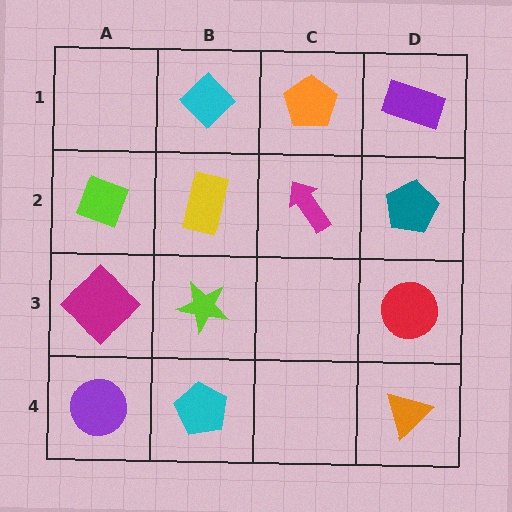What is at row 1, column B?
A cyan diamond.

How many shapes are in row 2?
4 shapes.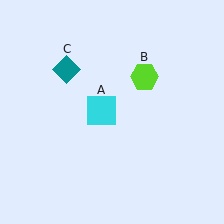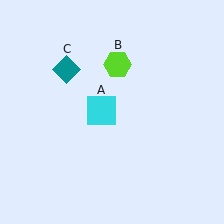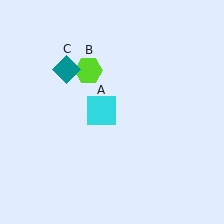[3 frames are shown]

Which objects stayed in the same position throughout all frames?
Cyan square (object A) and teal diamond (object C) remained stationary.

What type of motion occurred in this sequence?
The lime hexagon (object B) rotated counterclockwise around the center of the scene.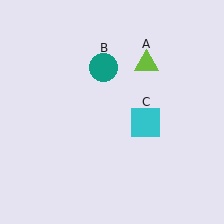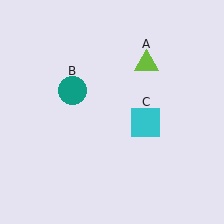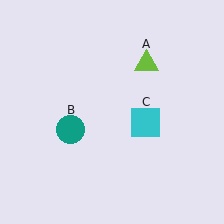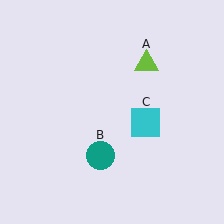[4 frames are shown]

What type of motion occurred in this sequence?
The teal circle (object B) rotated counterclockwise around the center of the scene.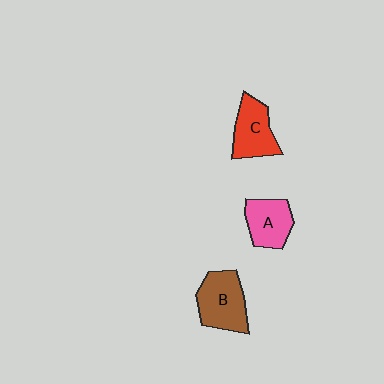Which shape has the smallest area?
Shape A (pink).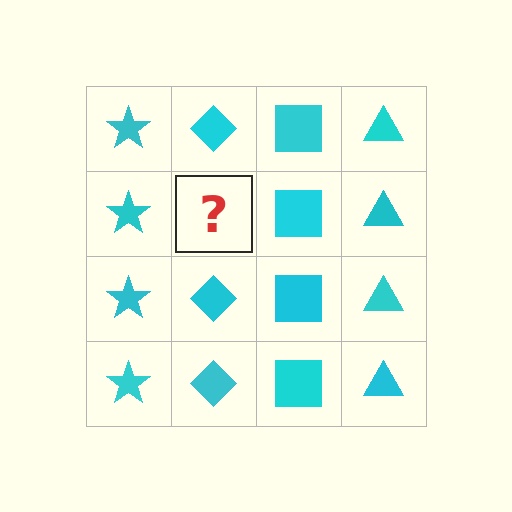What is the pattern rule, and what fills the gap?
The rule is that each column has a consistent shape. The gap should be filled with a cyan diamond.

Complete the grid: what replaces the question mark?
The question mark should be replaced with a cyan diamond.